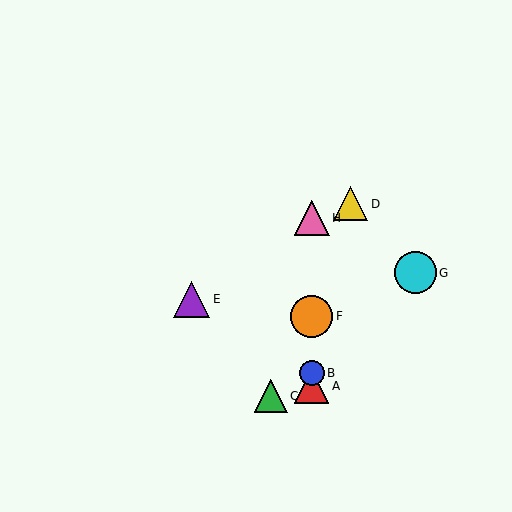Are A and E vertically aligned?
No, A is at x≈312 and E is at x≈192.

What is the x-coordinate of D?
Object D is at x≈351.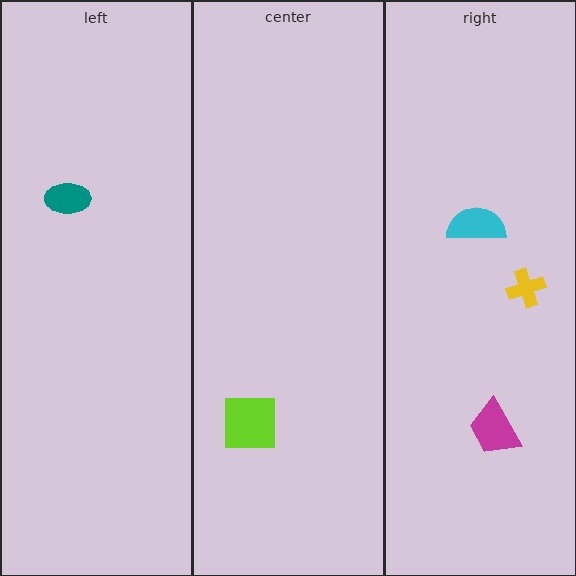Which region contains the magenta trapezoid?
The right region.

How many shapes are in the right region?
3.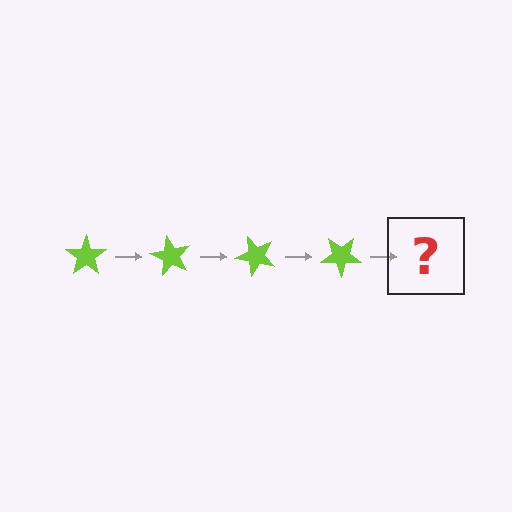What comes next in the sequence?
The next element should be a lime star rotated 240 degrees.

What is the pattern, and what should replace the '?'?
The pattern is that the star rotates 60 degrees each step. The '?' should be a lime star rotated 240 degrees.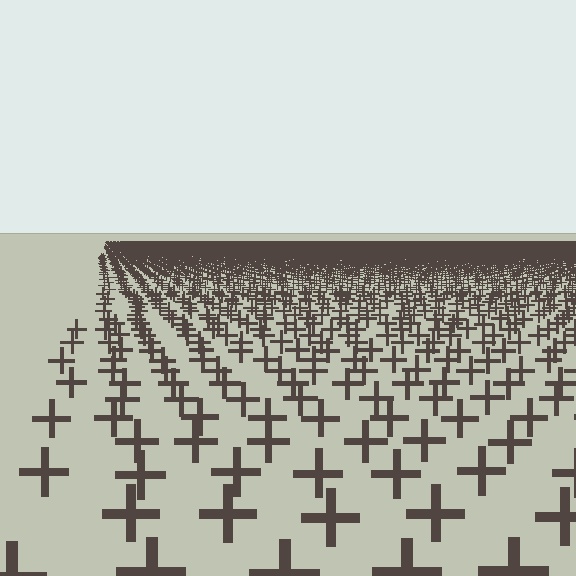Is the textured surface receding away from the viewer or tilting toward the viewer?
The surface is receding away from the viewer. Texture elements get smaller and denser toward the top.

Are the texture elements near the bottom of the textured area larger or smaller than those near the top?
Larger. Near the bottom, elements are closer to the viewer and appear at a bigger on-screen size.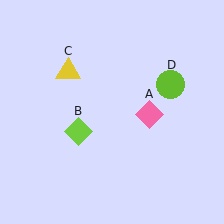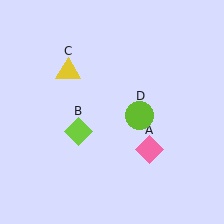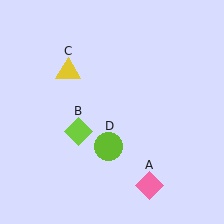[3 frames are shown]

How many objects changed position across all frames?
2 objects changed position: pink diamond (object A), lime circle (object D).